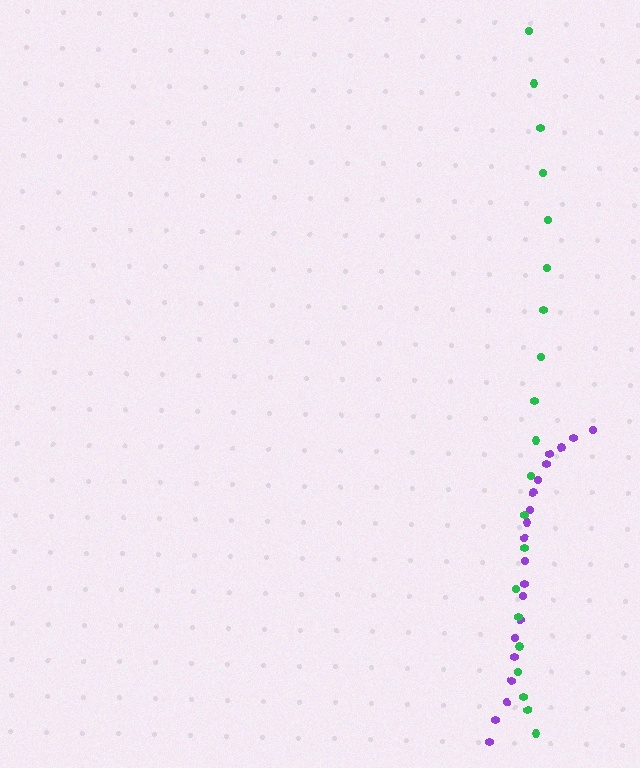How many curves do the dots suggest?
There are 2 distinct paths.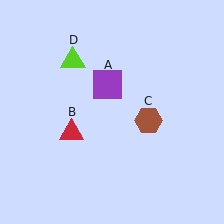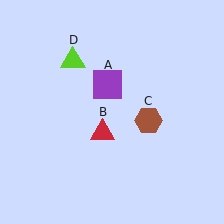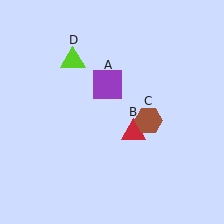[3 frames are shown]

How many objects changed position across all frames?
1 object changed position: red triangle (object B).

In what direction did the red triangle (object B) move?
The red triangle (object B) moved right.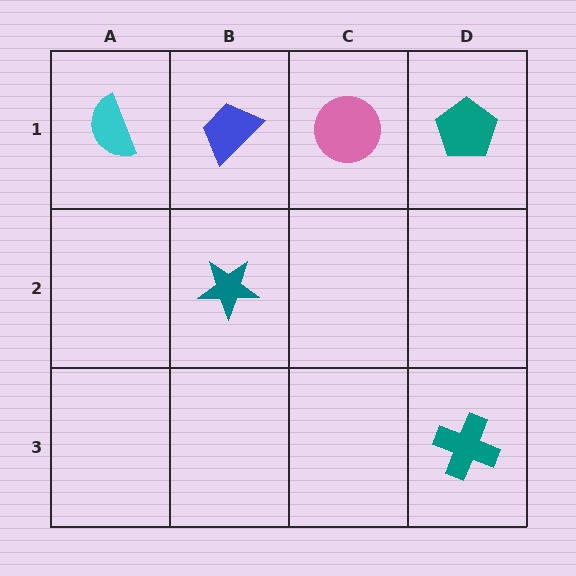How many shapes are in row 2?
1 shape.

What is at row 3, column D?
A teal cross.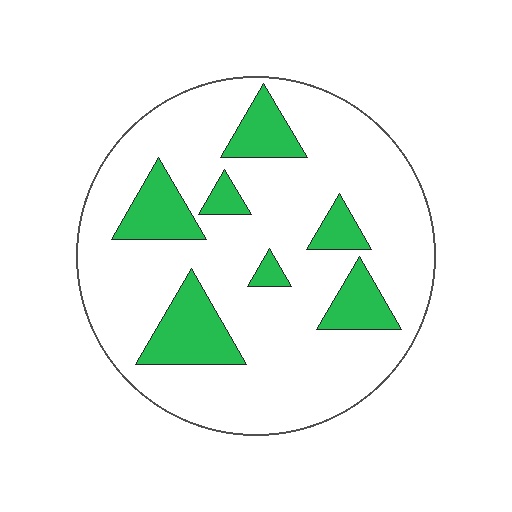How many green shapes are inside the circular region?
7.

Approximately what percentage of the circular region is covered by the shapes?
Approximately 20%.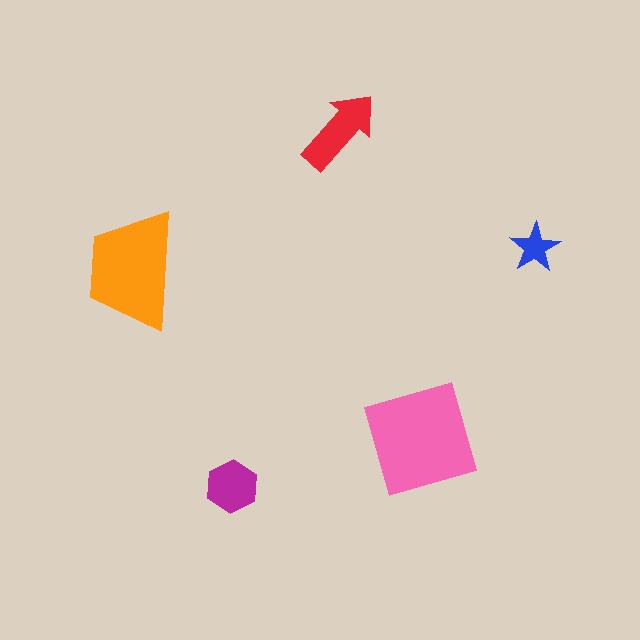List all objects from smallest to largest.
The blue star, the magenta hexagon, the red arrow, the orange trapezoid, the pink diamond.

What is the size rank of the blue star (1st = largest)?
5th.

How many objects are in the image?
There are 5 objects in the image.